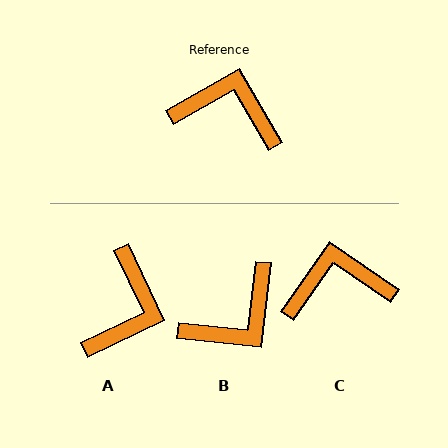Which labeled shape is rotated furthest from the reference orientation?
B, about 126 degrees away.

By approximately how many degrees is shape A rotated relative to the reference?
Approximately 94 degrees clockwise.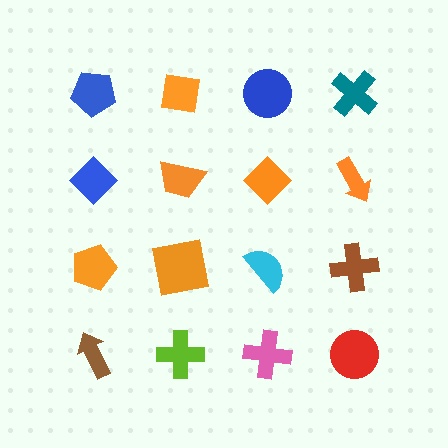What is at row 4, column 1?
A brown arrow.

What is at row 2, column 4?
An orange arrow.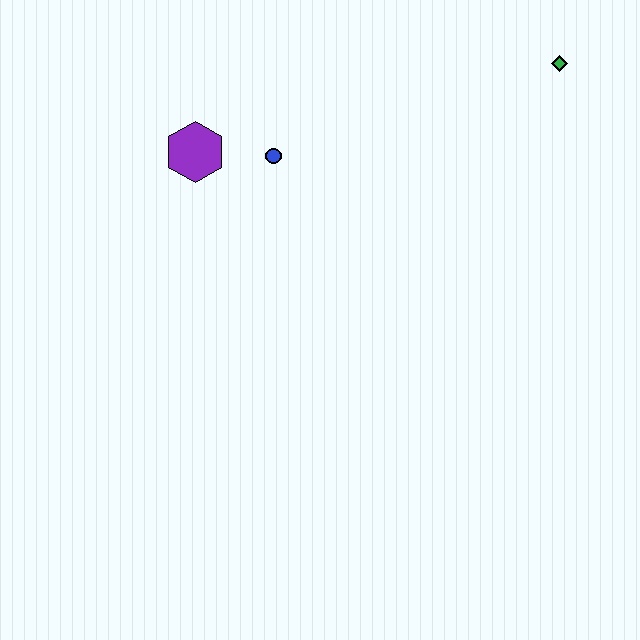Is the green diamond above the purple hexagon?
Yes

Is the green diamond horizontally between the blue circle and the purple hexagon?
No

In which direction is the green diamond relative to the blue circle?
The green diamond is to the right of the blue circle.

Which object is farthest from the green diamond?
The purple hexagon is farthest from the green diamond.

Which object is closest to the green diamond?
The blue circle is closest to the green diamond.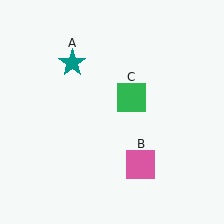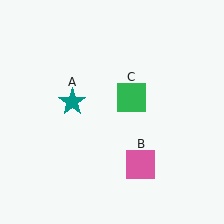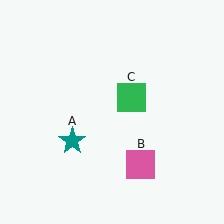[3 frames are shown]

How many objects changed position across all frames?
1 object changed position: teal star (object A).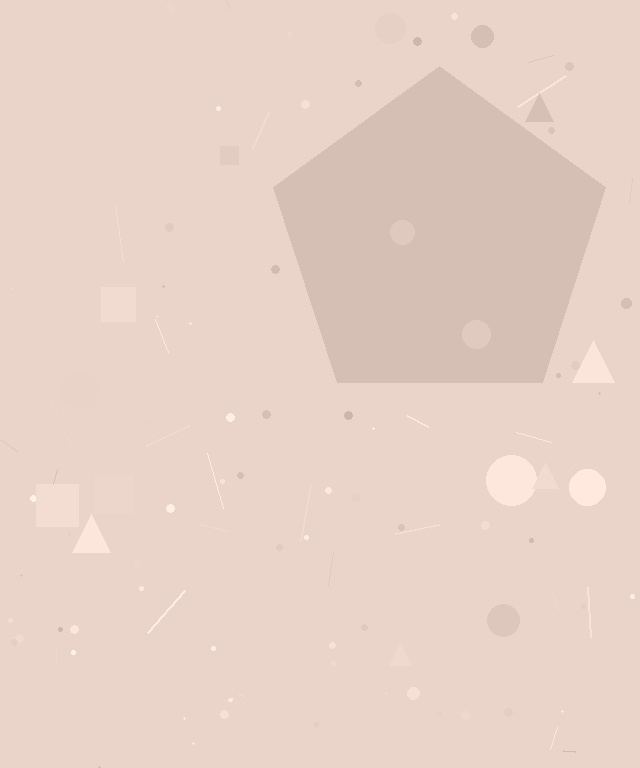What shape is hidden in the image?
A pentagon is hidden in the image.